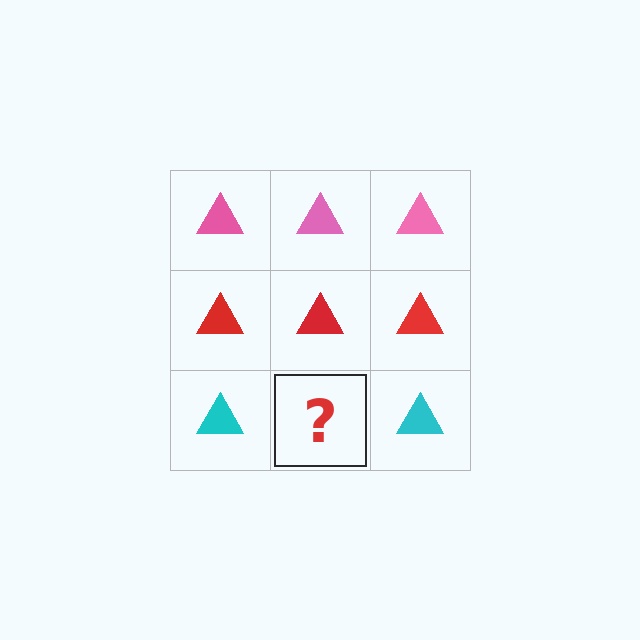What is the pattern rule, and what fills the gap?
The rule is that each row has a consistent color. The gap should be filled with a cyan triangle.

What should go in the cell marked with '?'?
The missing cell should contain a cyan triangle.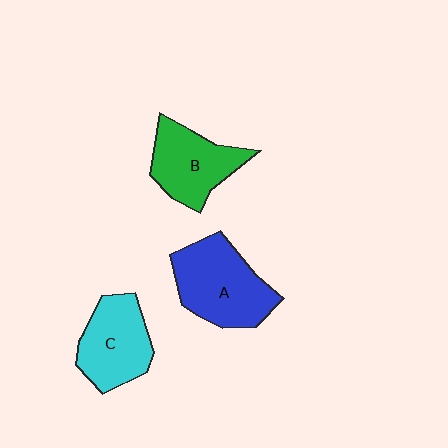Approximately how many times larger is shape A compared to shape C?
Approximately 1.2 times.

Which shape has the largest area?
Shape A (blue).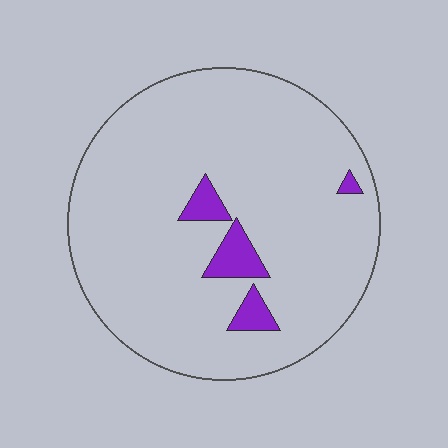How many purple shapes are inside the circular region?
4.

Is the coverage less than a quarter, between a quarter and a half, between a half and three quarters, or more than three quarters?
Less than a quarter.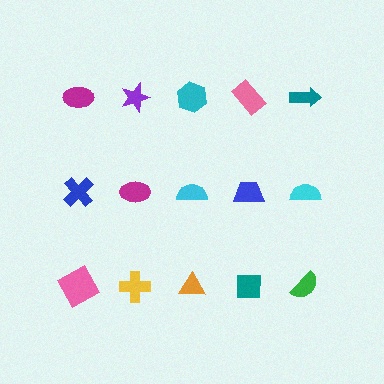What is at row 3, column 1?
A pink square.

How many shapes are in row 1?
5 shapes.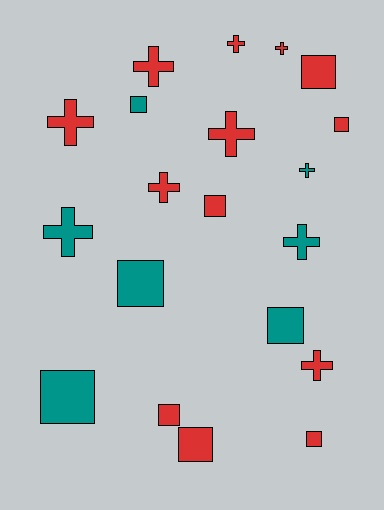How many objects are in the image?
There are 20 objects.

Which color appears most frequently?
Red, with 13 objects.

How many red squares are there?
There are 6 red squares.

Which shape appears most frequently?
Cross, with 10 objects.